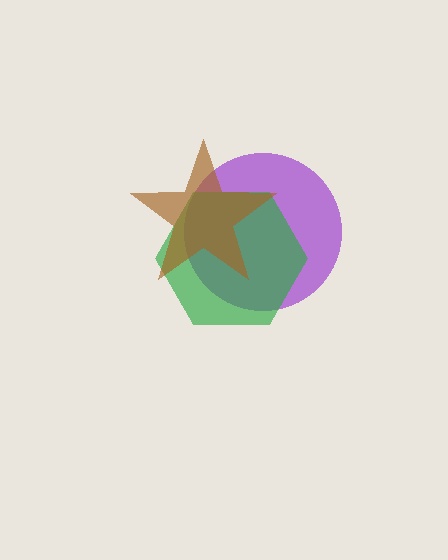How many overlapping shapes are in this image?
There are 3 overlapping shapes in the image.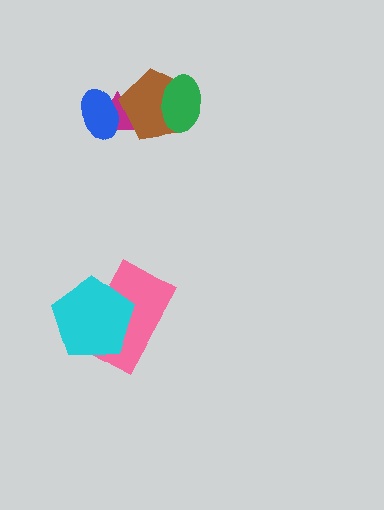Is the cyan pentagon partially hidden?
No, no other shape covers it.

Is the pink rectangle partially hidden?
Yes, it is partially covered by another shape.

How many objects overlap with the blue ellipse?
2 objects overlap with the blue ellipse.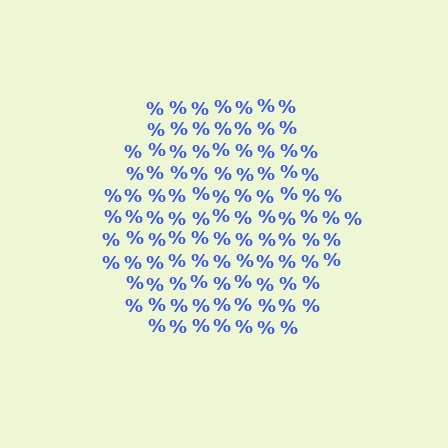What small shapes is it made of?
It is made of small percent signs.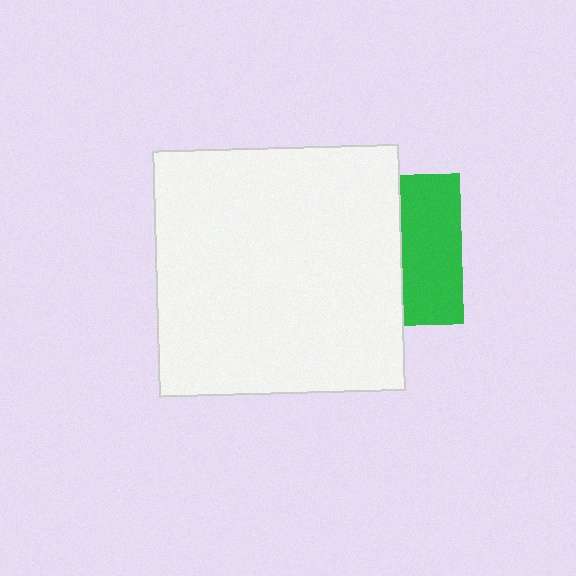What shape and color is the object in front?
The object in front is a white square.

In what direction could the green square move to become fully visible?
The green square could move right. That would shift it out from behind the white square entirely.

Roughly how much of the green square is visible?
A small part of it is visible (roughly 39%).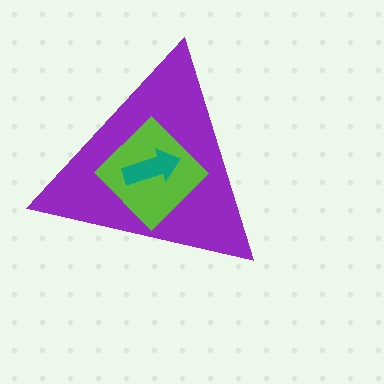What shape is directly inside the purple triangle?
The lime diamond.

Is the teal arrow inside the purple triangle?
Yes.